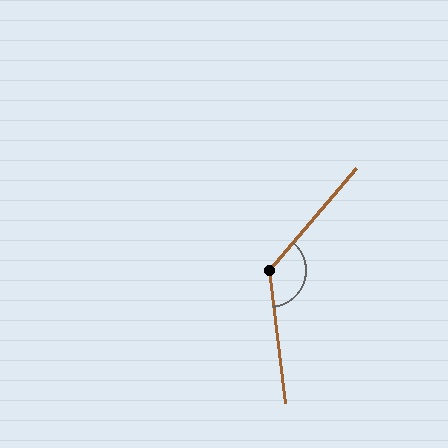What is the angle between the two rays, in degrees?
Approximately 132 degrees.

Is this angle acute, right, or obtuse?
It is obtuse.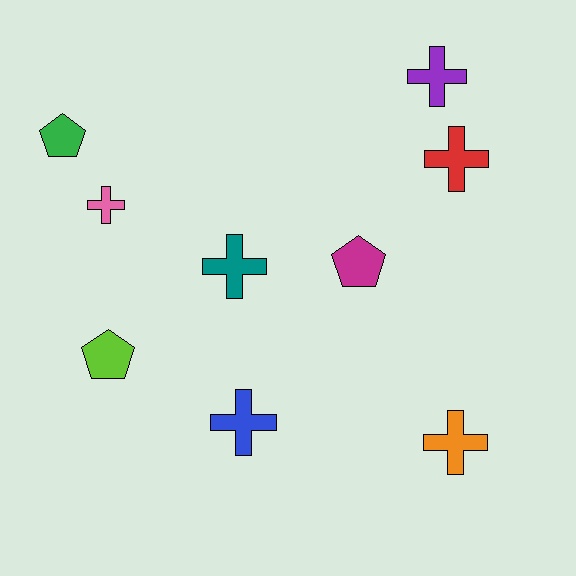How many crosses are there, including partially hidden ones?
There are 6 crosses.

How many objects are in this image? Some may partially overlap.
There are 9 objects.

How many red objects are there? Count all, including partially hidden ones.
There is 1 red object.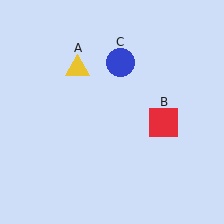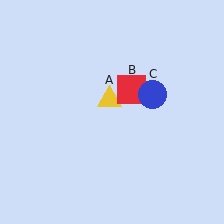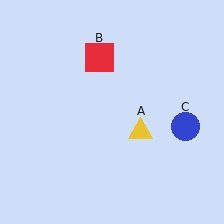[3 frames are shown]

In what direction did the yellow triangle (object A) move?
The yellow triangle (object A) moved down and to the right.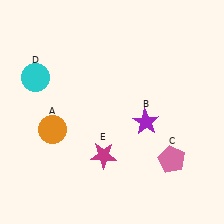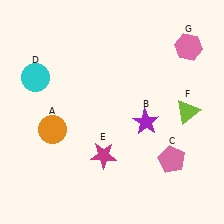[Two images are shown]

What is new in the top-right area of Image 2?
A lime triangle (F) was added in the top-right area of Image 2.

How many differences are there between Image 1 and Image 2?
There are 2 differences between the two images.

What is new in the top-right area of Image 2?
A pink hexagon (G) was added in the top-right area of Image 2.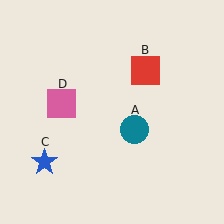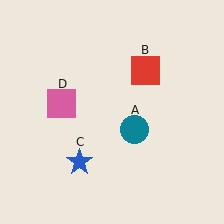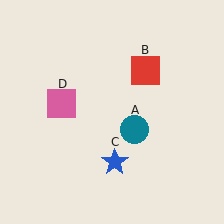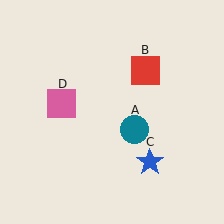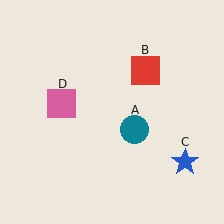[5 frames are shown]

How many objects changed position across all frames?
1 object changed position: blue star (object C).